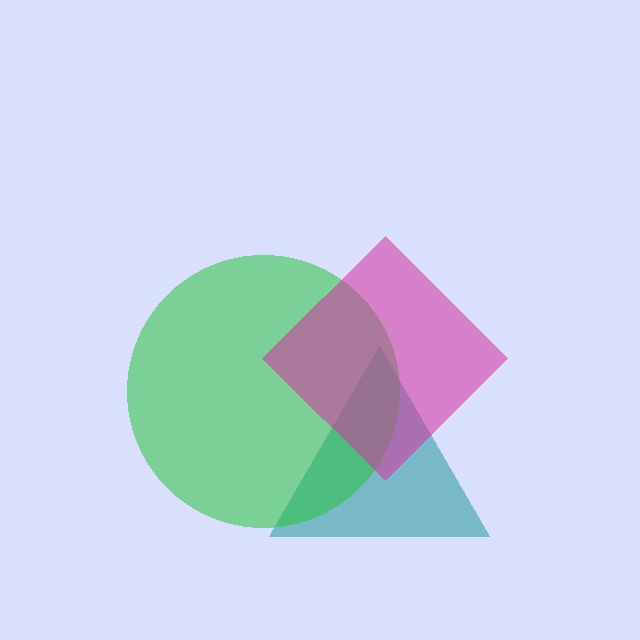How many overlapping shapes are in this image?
There are 3 overlapping shapes in the image.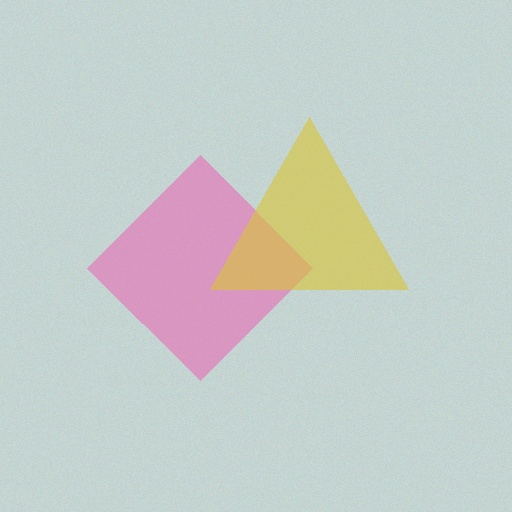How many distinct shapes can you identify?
There are 2 distinct shapes: a pink diamond, a yellow triangle.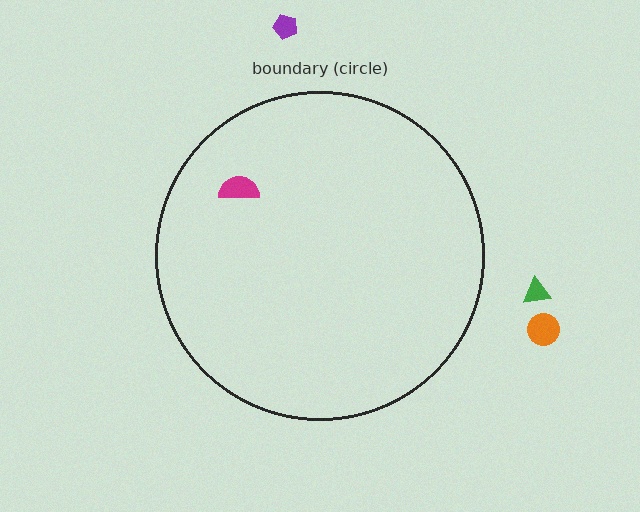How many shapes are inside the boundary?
1 inside, 3 outside.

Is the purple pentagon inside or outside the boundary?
Outside.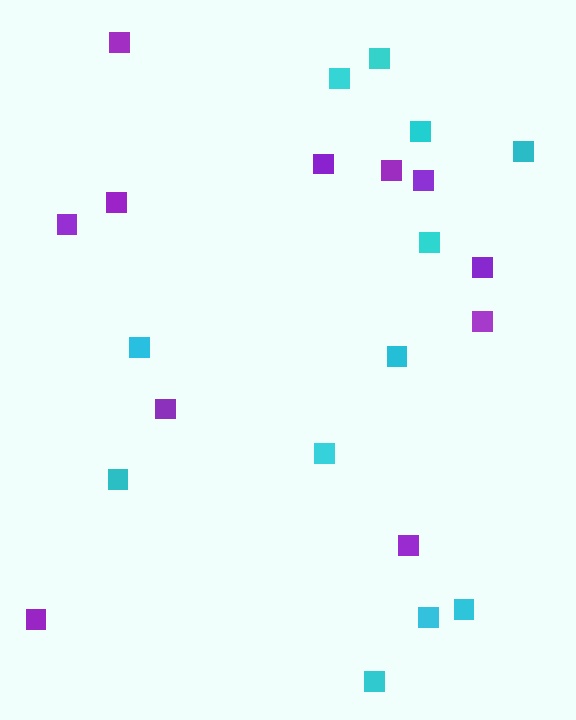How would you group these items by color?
There are 2 groups: one group of cyan squares (12) and one group of purple squares (11).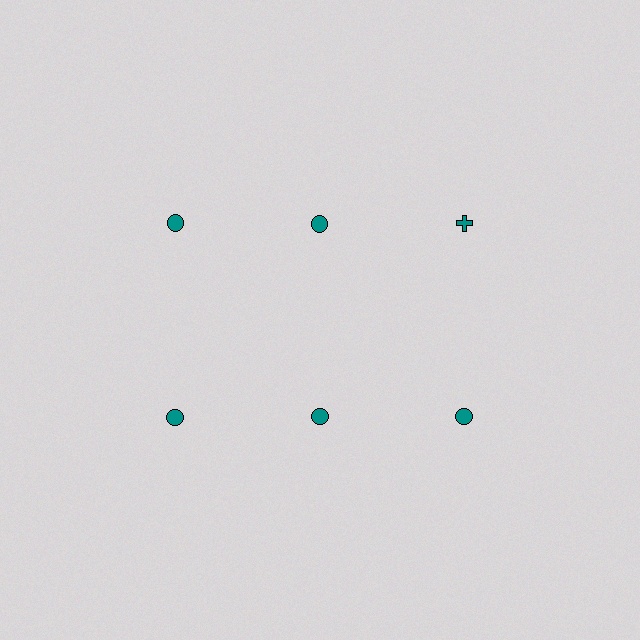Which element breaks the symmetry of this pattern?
The teal cross in the top row, center column breaks the symmetry. All other shapes are teal circles.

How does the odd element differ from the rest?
It has a different shape: cross instead of circle.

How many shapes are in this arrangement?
There are 6 shapes arranged in a grid pattern.